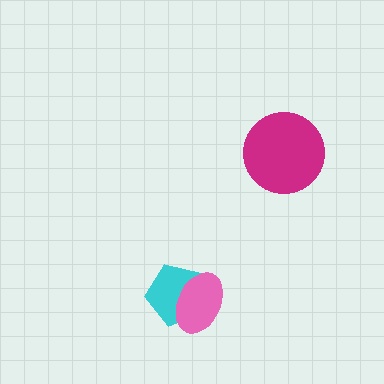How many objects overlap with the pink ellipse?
1 object overlaps with the pink ellipse.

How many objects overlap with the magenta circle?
0 objects overlap with the magenta circle.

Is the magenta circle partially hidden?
No, no other shape covers it.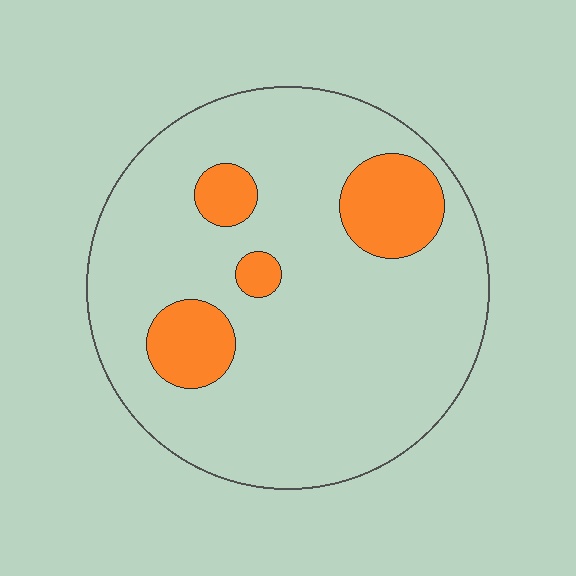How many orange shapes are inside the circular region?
4.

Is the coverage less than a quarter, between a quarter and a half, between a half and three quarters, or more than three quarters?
Less than a quarter.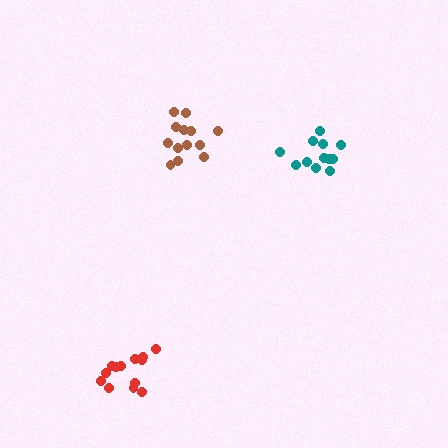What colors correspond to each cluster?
The clusters are colored: red, brown, teal.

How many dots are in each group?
Group 1: 13 dots, Group 2: 13 dots, Group 3: 12 dots (38 total).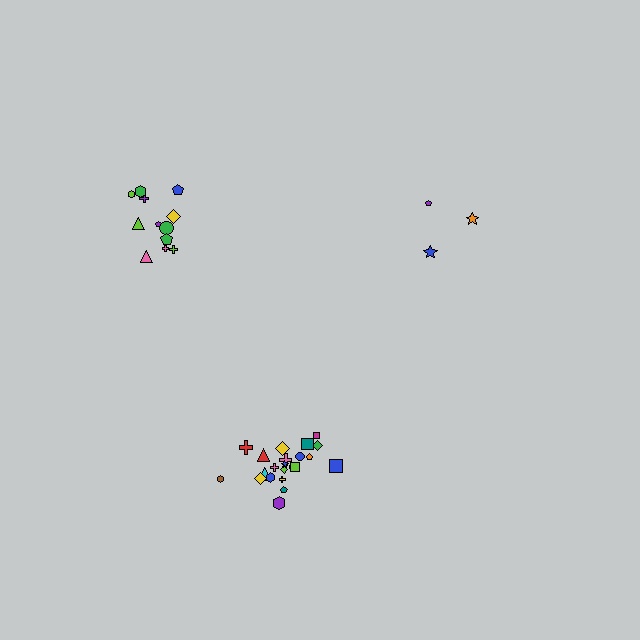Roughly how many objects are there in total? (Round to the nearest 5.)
Roughly 35 objects in total.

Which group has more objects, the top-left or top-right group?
The top-left group.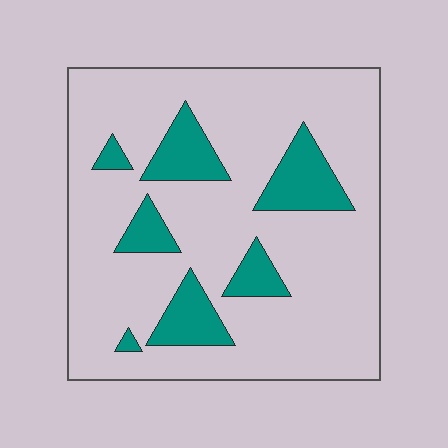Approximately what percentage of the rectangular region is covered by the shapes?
Approximately 20%.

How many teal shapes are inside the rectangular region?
7.